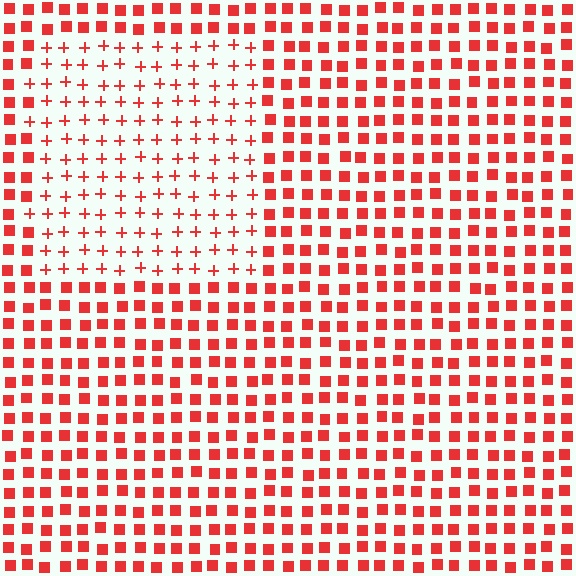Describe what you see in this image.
The image is filled with small red elements arranged in a uniform grid. A rectangle-shaped region contains plus signs, while the surrounding area contains squares. The boundary is defined purely by the change in element shape.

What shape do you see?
I see a rectangle.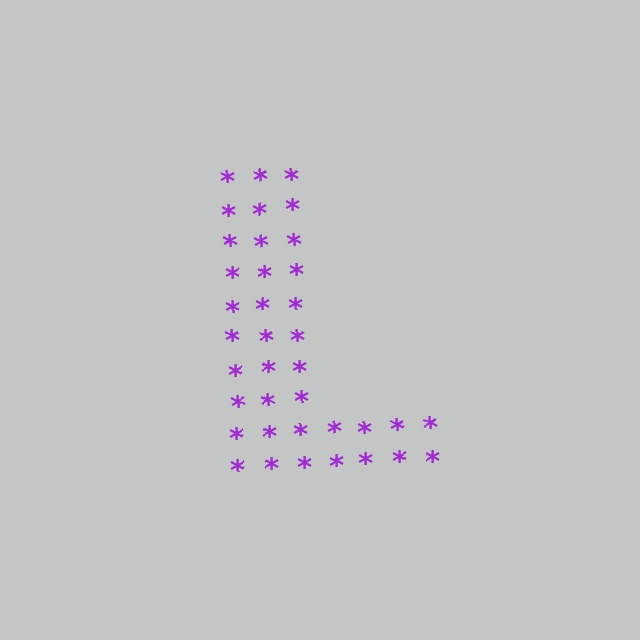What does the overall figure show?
The overall figure shows the letter L.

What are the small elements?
The small elements are asterisks.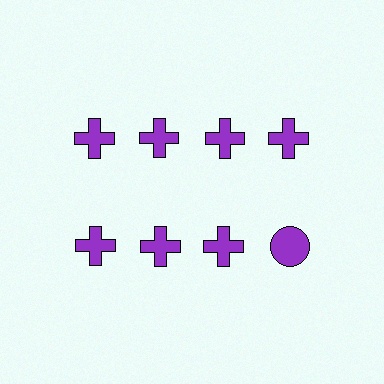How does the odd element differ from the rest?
It has a different shape: circle instead of cross.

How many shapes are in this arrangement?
There are 8 shapes arranged in a grid pattern.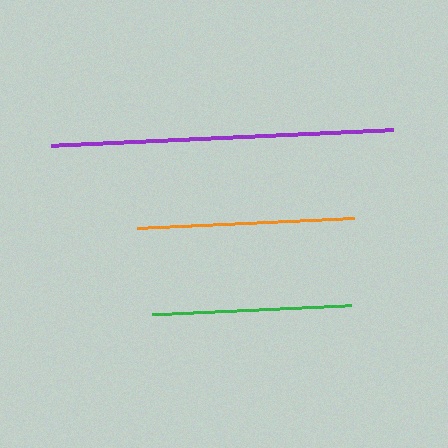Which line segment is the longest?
The purple line is the longest at approximately 342 pixels.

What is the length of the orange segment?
The orange segment is approximately 217 pixels long.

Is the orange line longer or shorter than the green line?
The orange line is longer than the green line.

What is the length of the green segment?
The green segment is approximately 198 pixels long.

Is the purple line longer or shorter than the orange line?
The purple line is longer than the orange line.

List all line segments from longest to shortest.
From longest to shortest: purple, orange, green.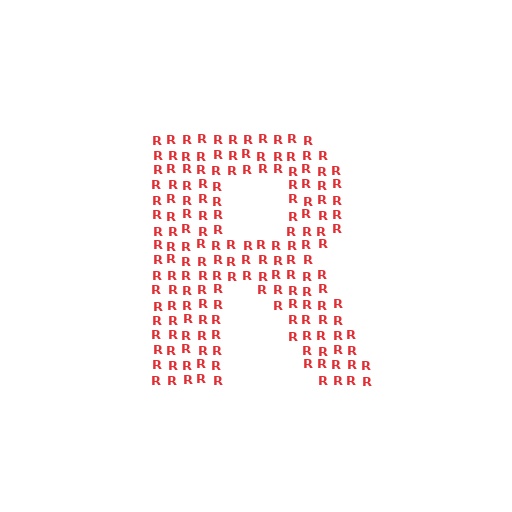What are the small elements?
The small elements are letter R's.